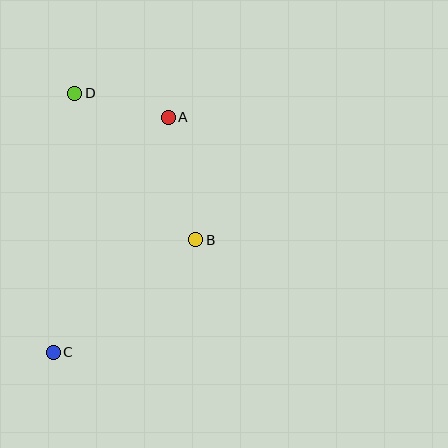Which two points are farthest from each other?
Points A and C are farthest from each other.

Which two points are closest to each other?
Points A and D are closest to each other.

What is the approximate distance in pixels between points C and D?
The distance between C and D is approximately 260 pixels.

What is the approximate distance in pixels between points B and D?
The distance between B and D is approximately 190 pixels.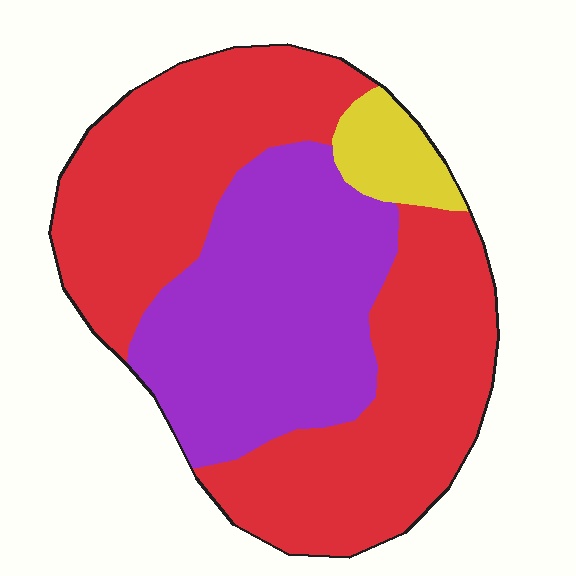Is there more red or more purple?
Red.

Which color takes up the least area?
Yellow, at roughly 5%.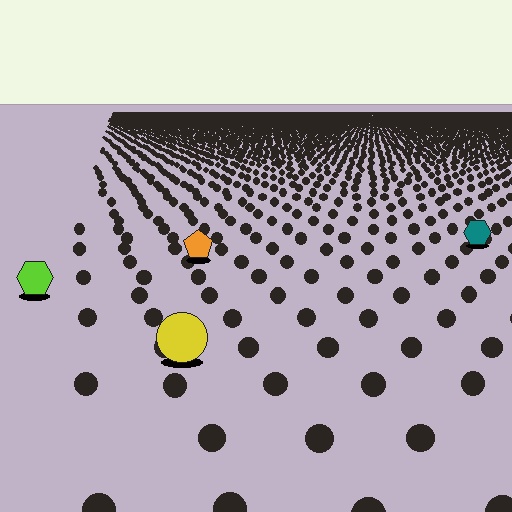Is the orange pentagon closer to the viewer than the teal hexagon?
Yes. The orange pentagon is closer — you can tell from the texture gradient: the ground texture is coarser near it.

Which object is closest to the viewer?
The yellow circle is closest. The texture marks near it are larger and more spread out.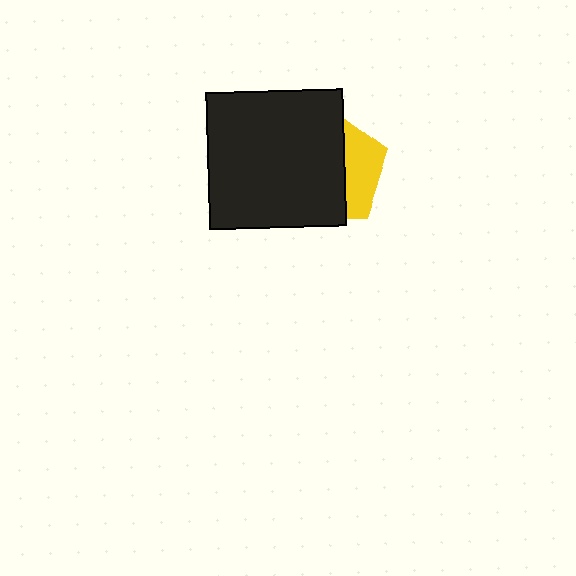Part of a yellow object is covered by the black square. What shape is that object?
It is a pentagon.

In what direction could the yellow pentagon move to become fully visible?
The yellow pentagon could move right. That would shift it out from behind the black square entirely.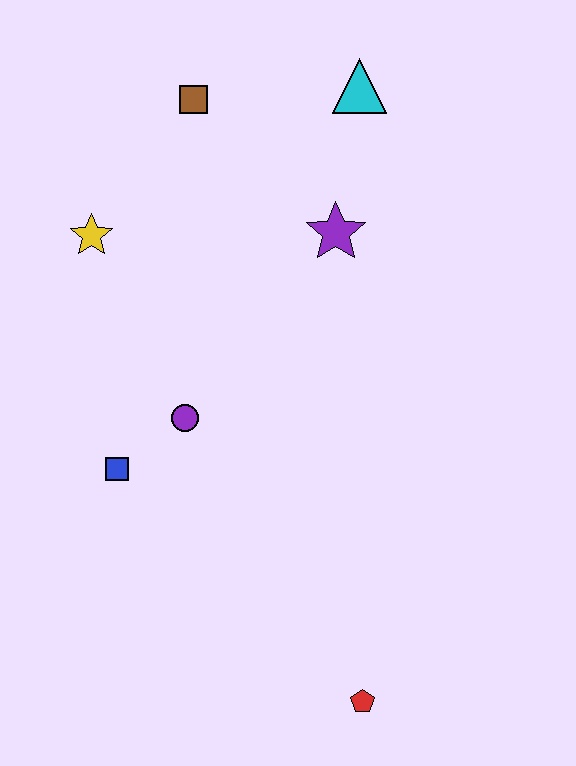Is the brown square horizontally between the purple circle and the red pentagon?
Yes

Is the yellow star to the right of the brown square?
No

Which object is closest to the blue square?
The purple circle is closest to the blue square.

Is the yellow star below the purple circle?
No